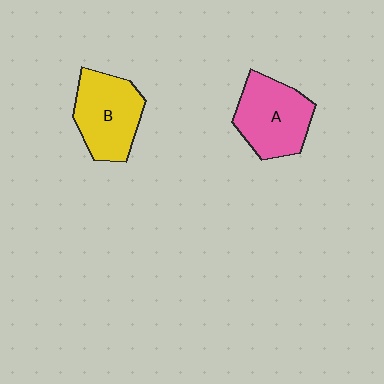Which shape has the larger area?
Shape A (pink).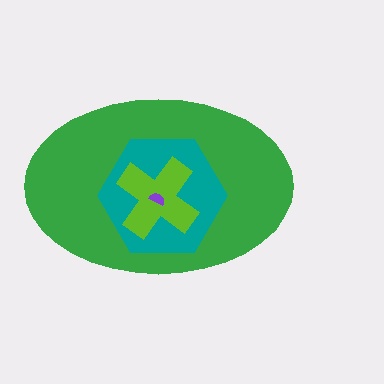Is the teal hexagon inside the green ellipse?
Yes.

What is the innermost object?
The purple semicircle.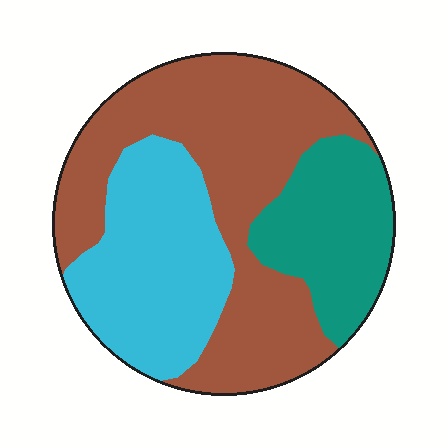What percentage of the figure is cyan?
Cyan takes up about one third (1/3) of the figure.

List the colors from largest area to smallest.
From largest to smallest: brown, cyan, teal.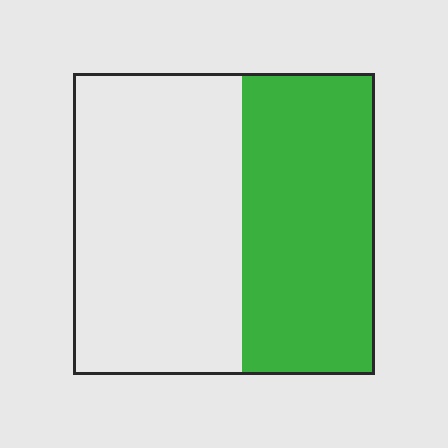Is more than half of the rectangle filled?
No.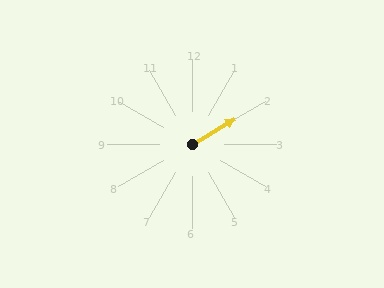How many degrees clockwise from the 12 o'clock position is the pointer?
Approximately 60 degrees.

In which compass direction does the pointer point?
Northeast.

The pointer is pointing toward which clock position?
Roughly 2 o'clock.